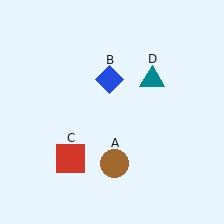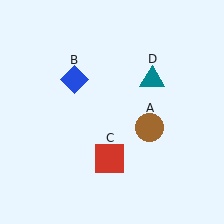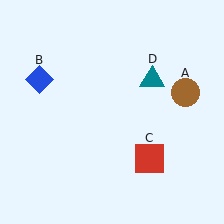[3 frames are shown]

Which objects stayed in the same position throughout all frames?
Teal triangle (object D) remained stationary.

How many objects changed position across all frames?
3 objects changed position: brown circle (object A), blue diamond (object B), red square (object C).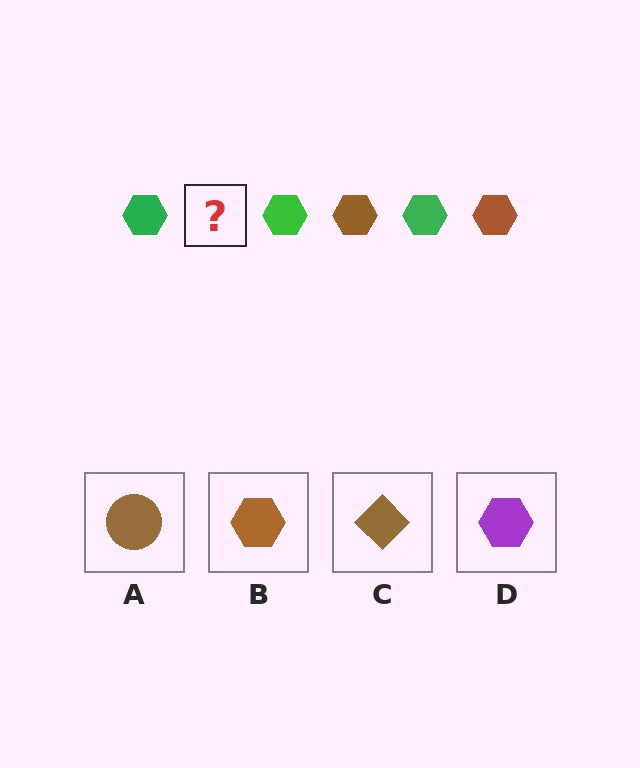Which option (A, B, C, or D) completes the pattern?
B.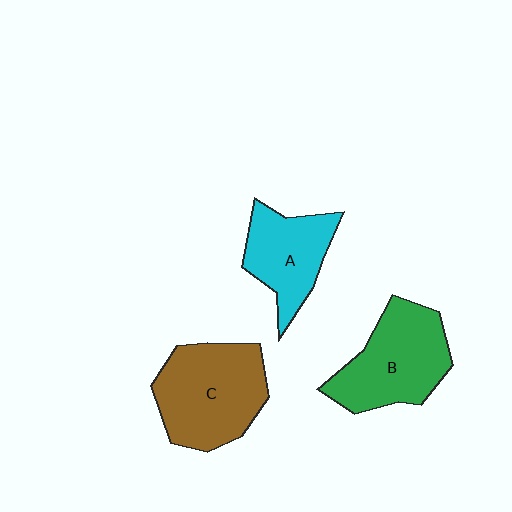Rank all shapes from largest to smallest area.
From largest to smallest: C (brown), B (green), A (cyan).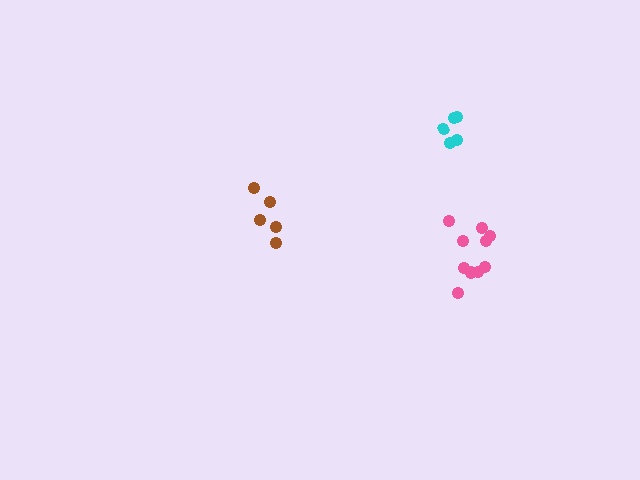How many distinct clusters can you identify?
There are 3 distinct clusters.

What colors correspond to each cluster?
The clusters are colored: cyan, pink, brown.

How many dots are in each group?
Group 1: 5 dots, Group 2: 10 dots, Group 3: 5 dots (20 total).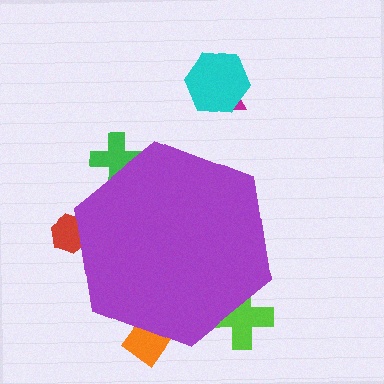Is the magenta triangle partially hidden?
No, the magenta triangle is fully visible.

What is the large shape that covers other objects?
A purple hexagon.